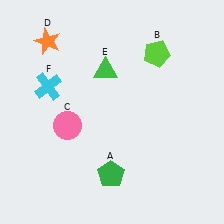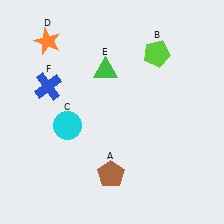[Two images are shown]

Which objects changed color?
A changed from green to brown. C changed from pink to cyan. F changed from cyan to blue.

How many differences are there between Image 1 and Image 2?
There are 3 differences between the two images.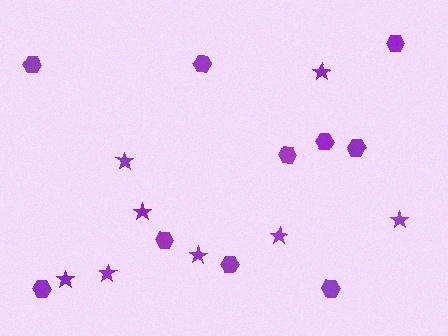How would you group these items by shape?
There are 2 groups: one group of stars (8) and one group of hexagons (10).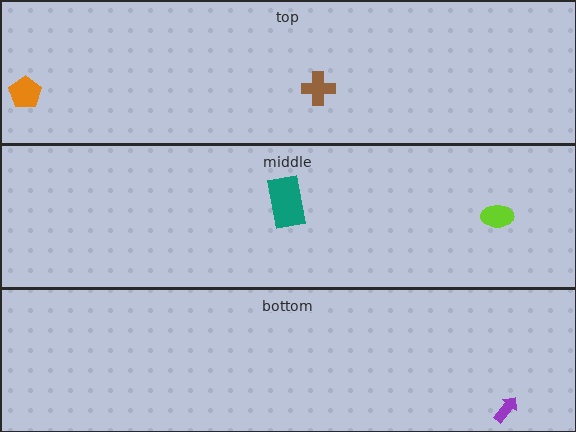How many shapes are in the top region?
2.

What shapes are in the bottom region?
The purple arrow.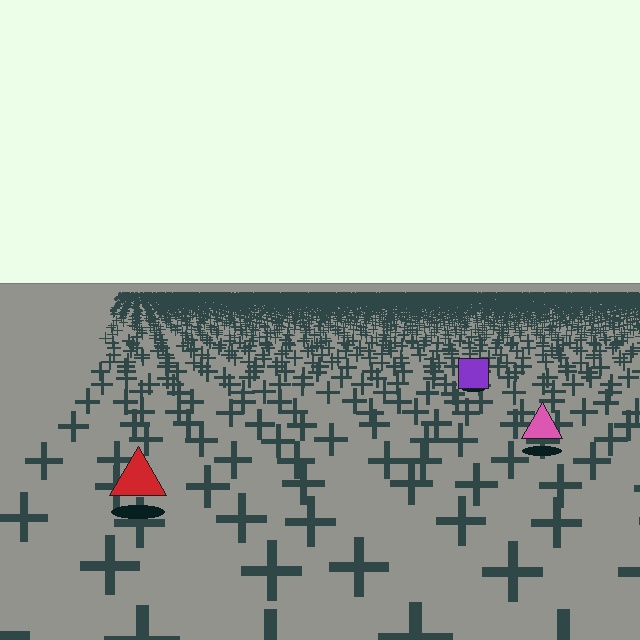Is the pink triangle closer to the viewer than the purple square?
Yes. The pink triangle is closer — you can tell from the texture gradient: the ground texture is coarser near it.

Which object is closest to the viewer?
The red triangle is closest. The texture marks near it are larger and more spread out.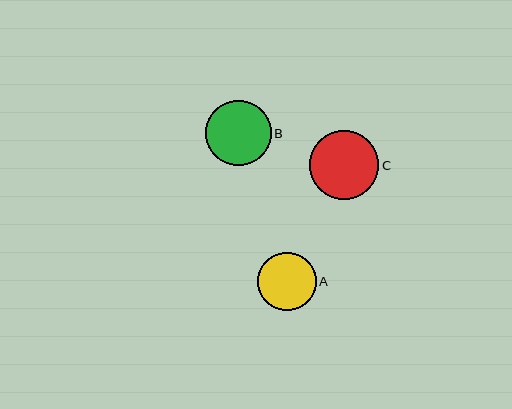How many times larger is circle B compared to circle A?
Circle B is approximately 1.1 times the size of circle A.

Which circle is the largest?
Circle C is the largest with a size of approximately 69 pixels.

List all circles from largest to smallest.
From largest to smallest: C, B, A.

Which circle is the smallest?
Circle A is the smallest with a size of approximately 59 pixels.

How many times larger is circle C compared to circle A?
Circle C is approximately 1.2 times the size of circle A.